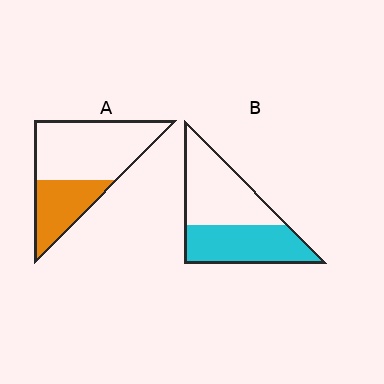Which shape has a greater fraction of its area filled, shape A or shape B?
Shape B.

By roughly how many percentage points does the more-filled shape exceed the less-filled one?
By roughly 10 percentage points (B over A).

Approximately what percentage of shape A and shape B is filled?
A is approximately 35% and B is approximately 45%.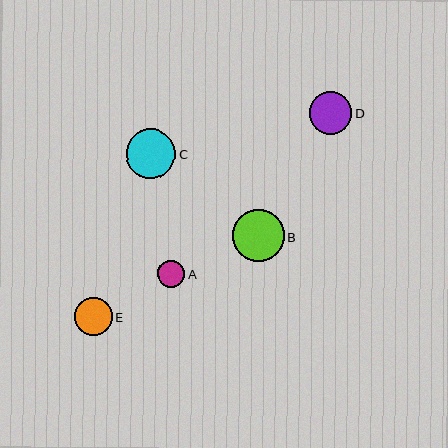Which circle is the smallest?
Circle A is the smallest with a size of approximately 27 pixels.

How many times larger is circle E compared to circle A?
Circle E is approximately 1.4 times the size of circle A.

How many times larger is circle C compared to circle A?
Circle C is approximately 1.8 times the size of circle A.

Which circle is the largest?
Circle B is the largest with a size of approximately 52 pixels.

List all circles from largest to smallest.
From largest to smallest: B, C, D, E, A.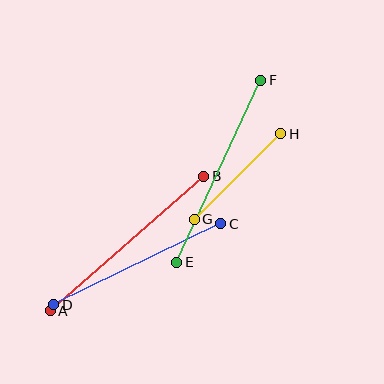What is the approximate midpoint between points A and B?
The midpoint is at approximately (127, 243) pixels.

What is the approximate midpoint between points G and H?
The midpoint is at approximately (237, 176) pixels.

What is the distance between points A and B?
The distance is approximately 204 pixels.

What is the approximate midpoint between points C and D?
The midpoint is at approximately (137, 264) pixels.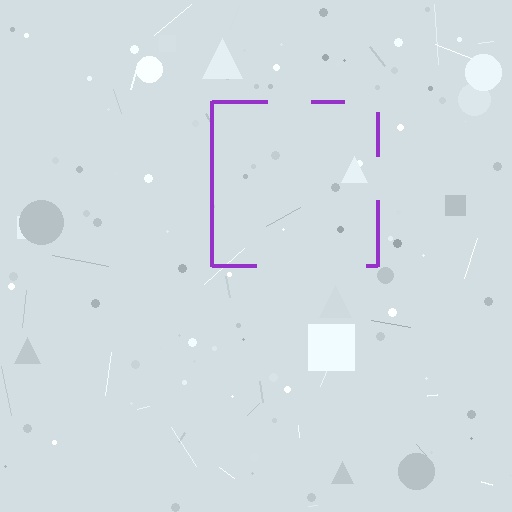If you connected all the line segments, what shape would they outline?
They would outline a square.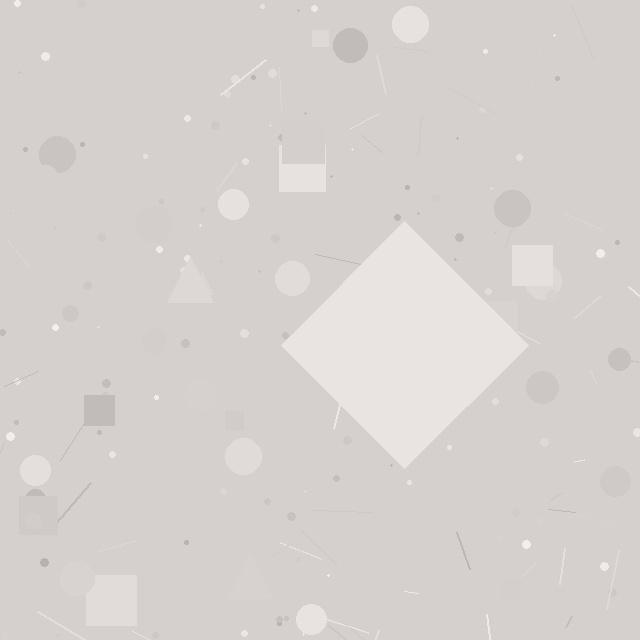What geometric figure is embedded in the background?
A diamond is embedded in the background.